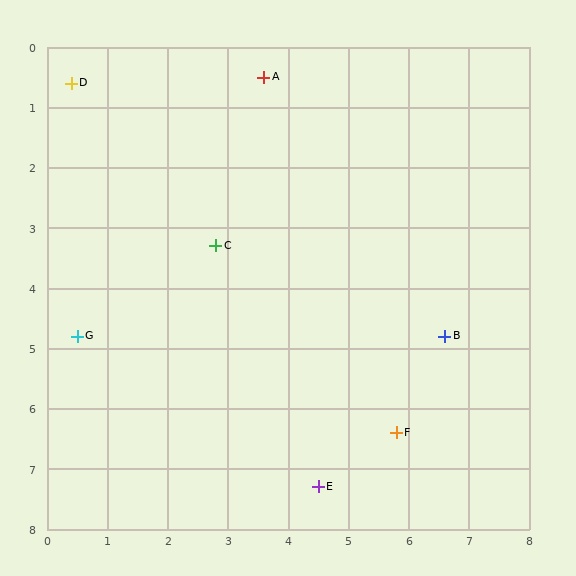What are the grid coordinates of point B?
Point B is at approximately (6.6, 4.8).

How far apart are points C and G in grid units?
Points C and G are about 2.7 grid units apart.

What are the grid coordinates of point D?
Point D is at approximately (0.4, 0.6).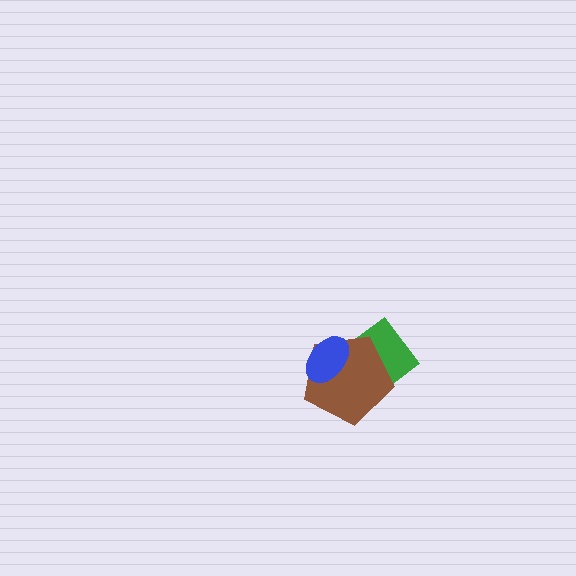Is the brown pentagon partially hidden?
Yes, it is partially covered by another shape.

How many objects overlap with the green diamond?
2 objects overlap with the green diamond.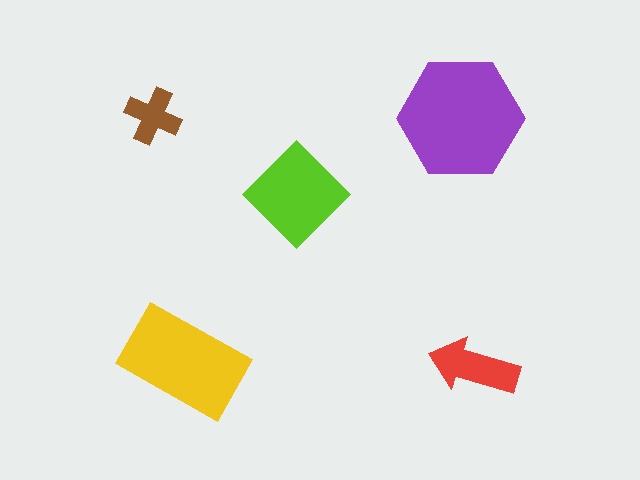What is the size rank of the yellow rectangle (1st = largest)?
2nd.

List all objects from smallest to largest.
The brown cross, the red arrow, the lime diamond, the yellow rectangle, the purple hexagon.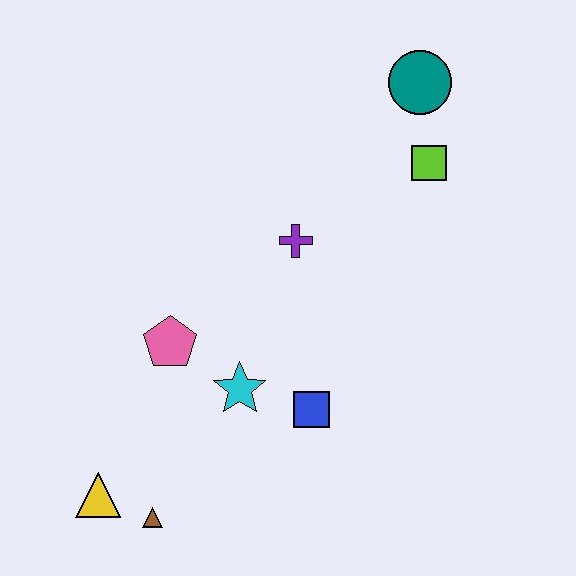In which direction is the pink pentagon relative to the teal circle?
The pink pentagon is below the teal circle.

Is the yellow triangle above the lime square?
No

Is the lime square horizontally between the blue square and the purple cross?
No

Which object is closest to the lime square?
The teal circle is closest to the lime square.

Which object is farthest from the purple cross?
The yellow triangle is farthest from the purple cross.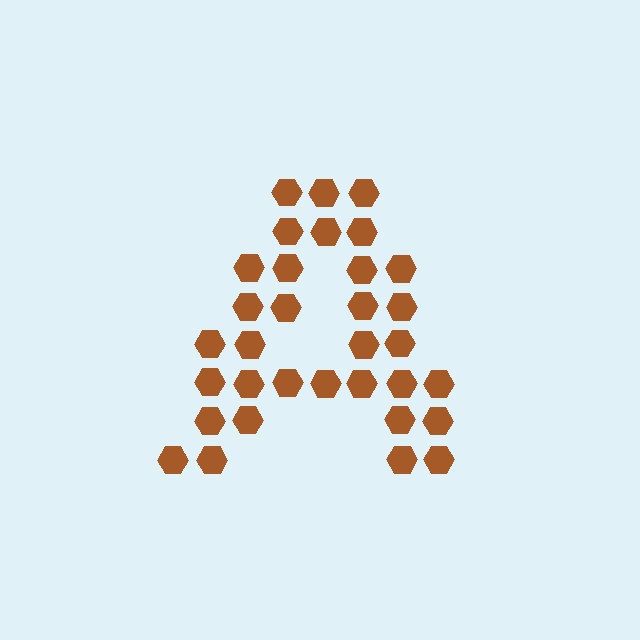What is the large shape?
The large shape is the letter A.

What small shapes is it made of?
It is made of small hexagons.